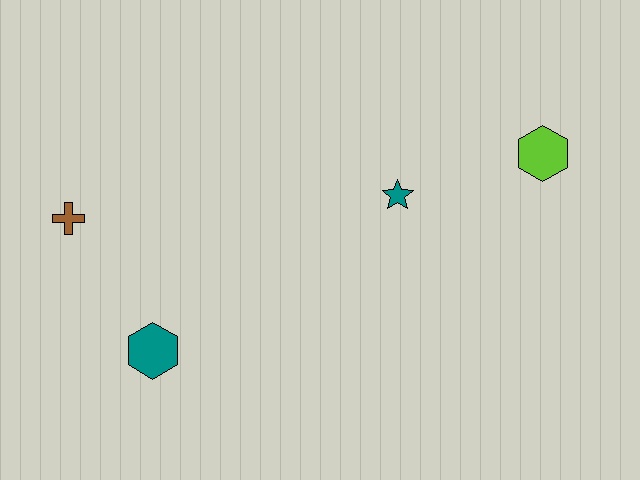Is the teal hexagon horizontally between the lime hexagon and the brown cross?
Yes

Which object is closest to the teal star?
The lime hexagon is closest to the teal star.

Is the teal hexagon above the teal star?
No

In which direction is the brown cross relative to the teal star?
The brown cross is to the left of the teal star.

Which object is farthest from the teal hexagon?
The lime hexagon is farthest from the teal hexagon.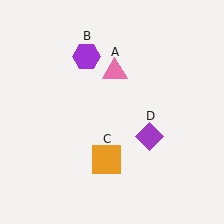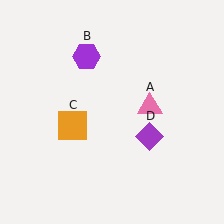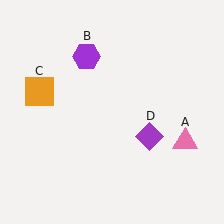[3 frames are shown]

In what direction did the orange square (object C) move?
The orange square (object C) moved up and to the left.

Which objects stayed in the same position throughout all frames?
Purple hexagon (object B) and purple diamond (object D) remained stationary.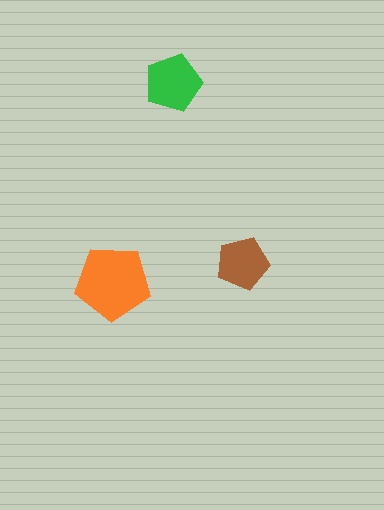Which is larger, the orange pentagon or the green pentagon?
The orange one.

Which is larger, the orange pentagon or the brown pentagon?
The orange one.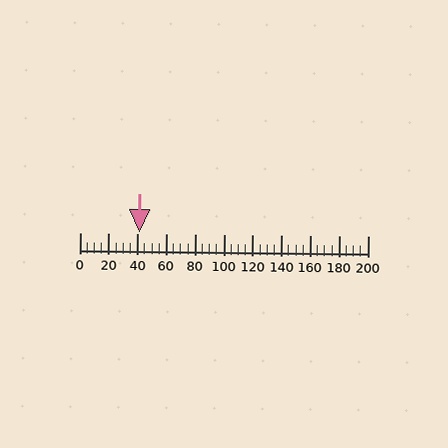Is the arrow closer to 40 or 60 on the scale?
The arrow is closer to 40.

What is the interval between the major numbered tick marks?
The major tick marks are spaced 20 units apart.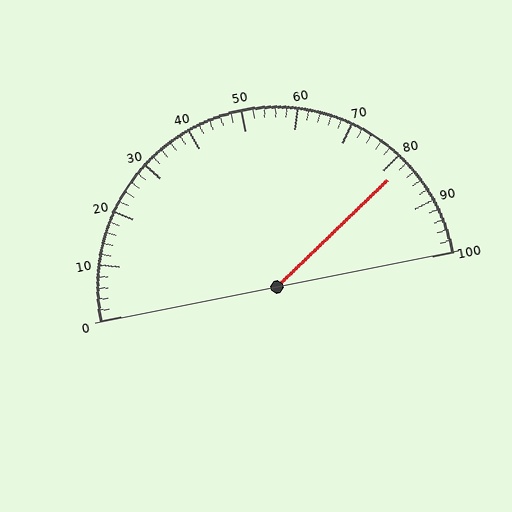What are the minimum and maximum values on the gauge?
The gauge ranges from 0 to 100.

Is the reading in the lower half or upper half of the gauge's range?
The reading is in the upper half of the range (0 to 100).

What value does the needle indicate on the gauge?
The needle indicates approximately 82.